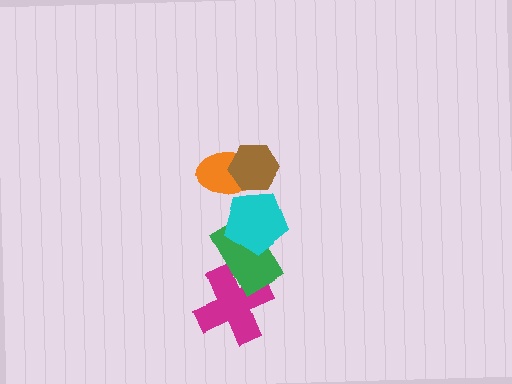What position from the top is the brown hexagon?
The brown hexagon is 1st from the top.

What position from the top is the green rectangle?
The green rectangle is 4th from the top.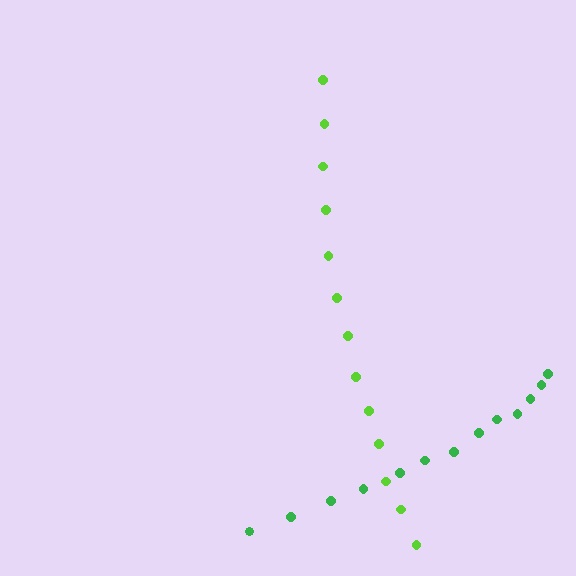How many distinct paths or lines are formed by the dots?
There are 2 distinct paths.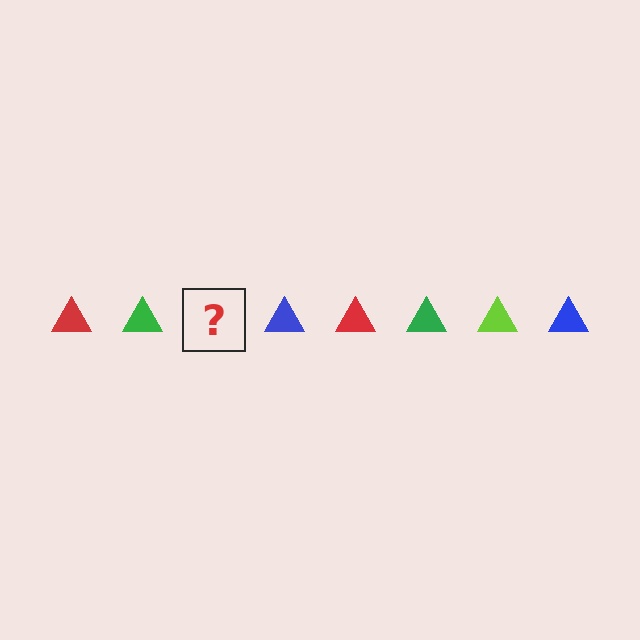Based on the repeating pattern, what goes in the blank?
The blank should be a lime triangle.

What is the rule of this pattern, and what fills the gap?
The rule is that the pattern cycles through red, green, lime, blue triangles. The gap should be filled with a lime triangle.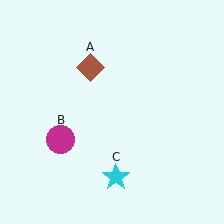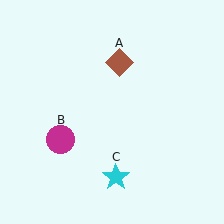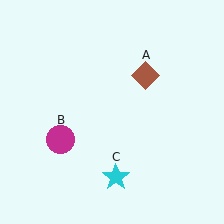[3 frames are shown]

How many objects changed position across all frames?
1 object changed position: brown diamond (object A).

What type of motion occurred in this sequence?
The brown diamond (object A) rotated clockwise around the center of the scene.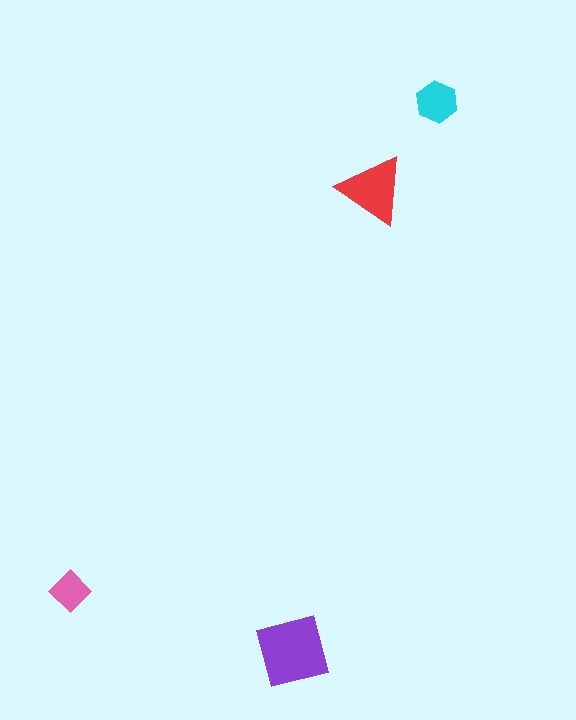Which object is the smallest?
The pink diamond.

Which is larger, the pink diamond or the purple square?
The purple square.